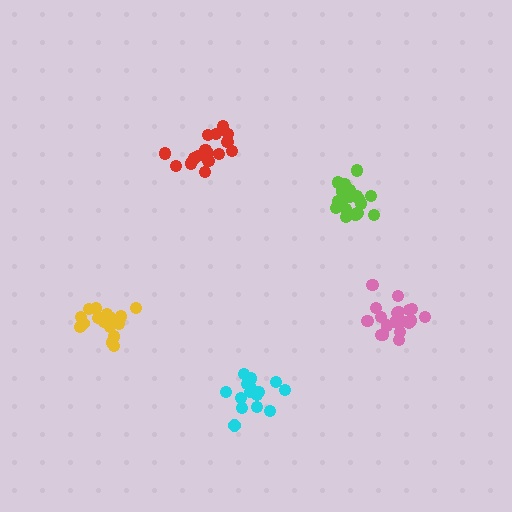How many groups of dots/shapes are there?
There are 5 groups.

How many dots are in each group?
Group 1: 15 dots, Group 2: 16 dots, Group 3: 18 dots, Group 4: 16 dots, Group 5: 20 dots (85 total).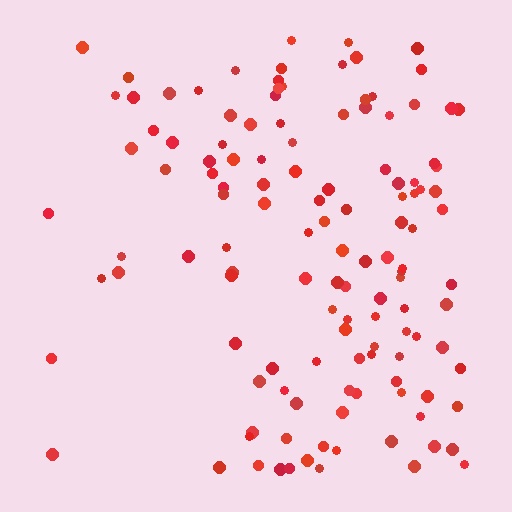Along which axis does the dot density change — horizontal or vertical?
Horizontal.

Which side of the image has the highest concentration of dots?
The right.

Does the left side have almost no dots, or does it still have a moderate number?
Still a moderate number, just noticeably fewer than the right.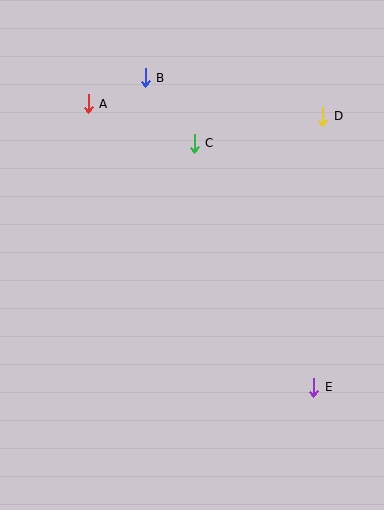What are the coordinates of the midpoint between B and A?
The midpoint between B and A is at (117, 91).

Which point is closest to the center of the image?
Point C at (194, 143) is closest to the center.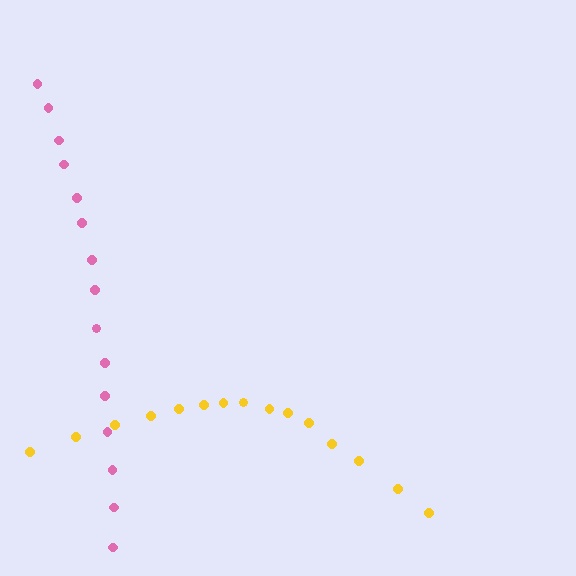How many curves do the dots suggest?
There are 2 distinct paths.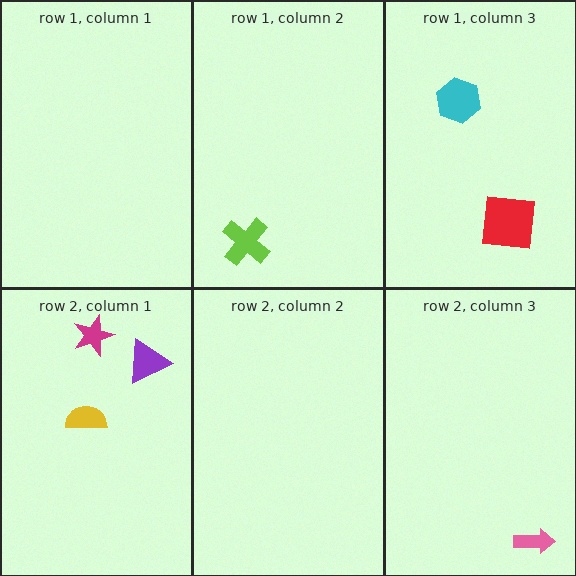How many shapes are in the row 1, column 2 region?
1.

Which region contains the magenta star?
The row 2, column 1 region.